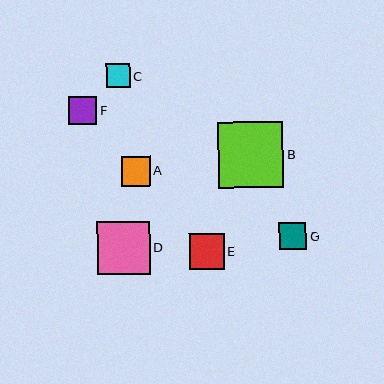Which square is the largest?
Square B is the largest with a size of approximately 66 pixels.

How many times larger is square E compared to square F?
Square E is approximately 1.3 times the size of square F.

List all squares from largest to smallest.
From largest to smallest: B, D, E, A, F, G, C.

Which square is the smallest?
Square C is the smallest with a size of approximately 24 pixels.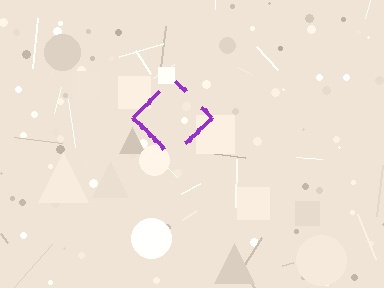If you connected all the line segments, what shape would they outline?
They would outline a diamond.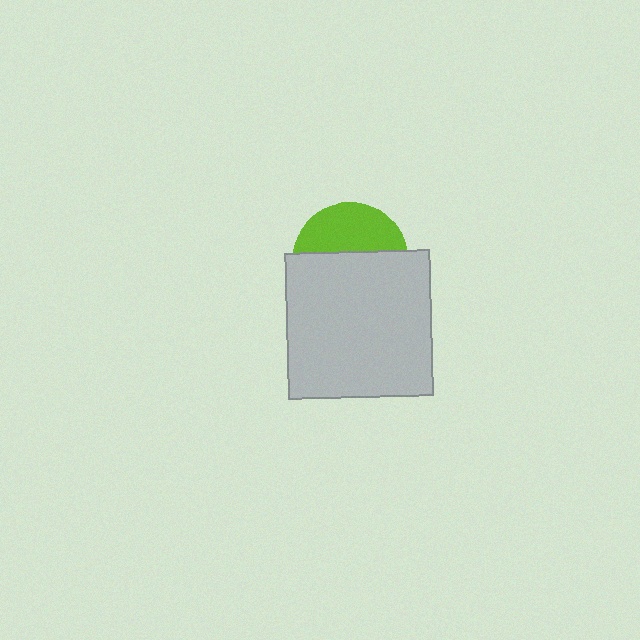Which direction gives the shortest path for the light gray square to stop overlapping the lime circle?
Moving down gives the shortest separation.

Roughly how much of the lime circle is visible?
A small part of it is visible (roughly 40%).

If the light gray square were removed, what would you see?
You would see the complete lime circle.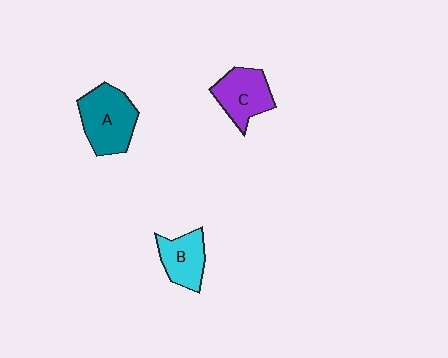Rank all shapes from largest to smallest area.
From largest to smallest: A (teal), C (purple), B (cyan).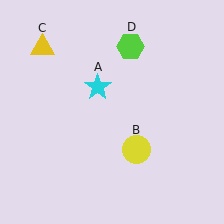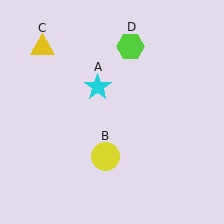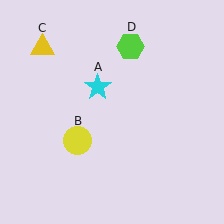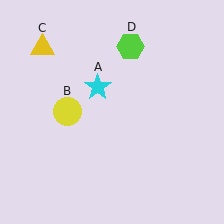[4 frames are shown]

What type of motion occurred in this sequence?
The yellow circle (object B) rotated clockwise around the center of the scene.